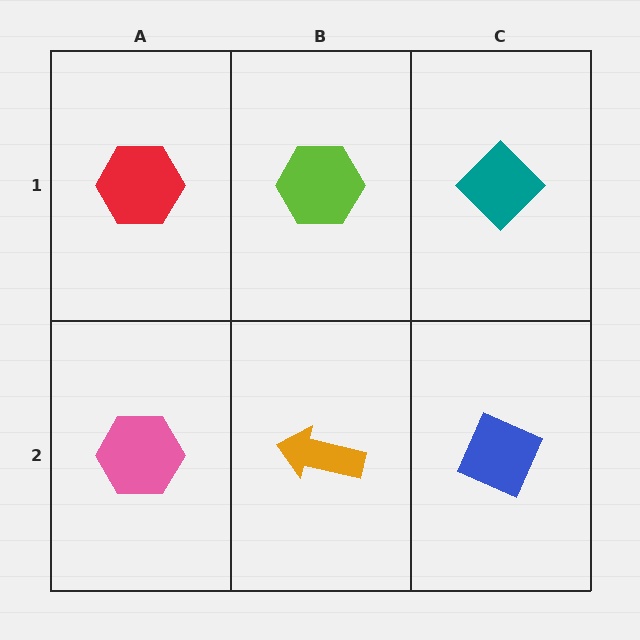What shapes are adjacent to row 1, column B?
An orange arrow (row 2, column B), a red hexagon (row 1, column A), a teal diamond (row 1, column C).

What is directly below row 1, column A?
A pink hexagon.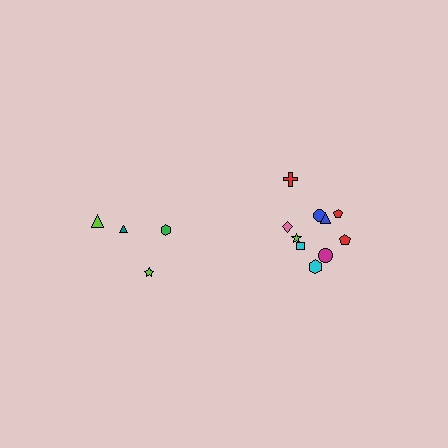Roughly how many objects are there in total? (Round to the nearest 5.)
Roughly 15 objects in total.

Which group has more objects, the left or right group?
The right group.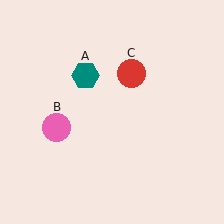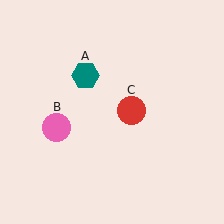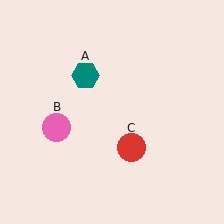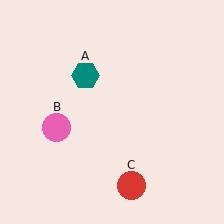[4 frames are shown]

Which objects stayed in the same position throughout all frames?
Teal hexagon (object A) and pink circle (object B) remained stationary.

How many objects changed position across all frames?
1 object changed position: red circle (object C).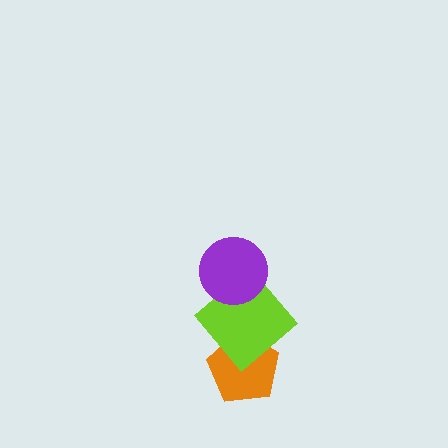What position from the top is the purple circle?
The purple circle is 1st from the top.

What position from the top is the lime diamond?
The lime diamond is 2nd from the top.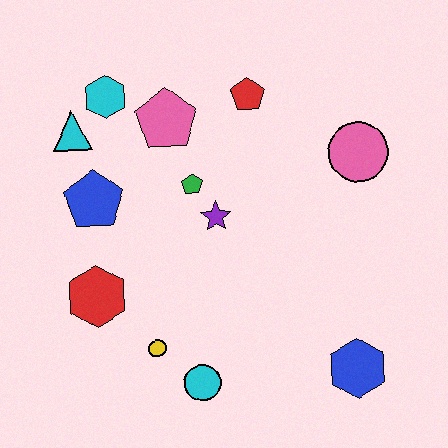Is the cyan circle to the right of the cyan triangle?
Yes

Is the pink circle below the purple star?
No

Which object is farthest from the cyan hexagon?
The blue hexagon is farthest from the cyan hexagon.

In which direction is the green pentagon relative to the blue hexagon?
The green pentagon is above the blue hexagon.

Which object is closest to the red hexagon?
The yellow circle is closest to the red hexagon.